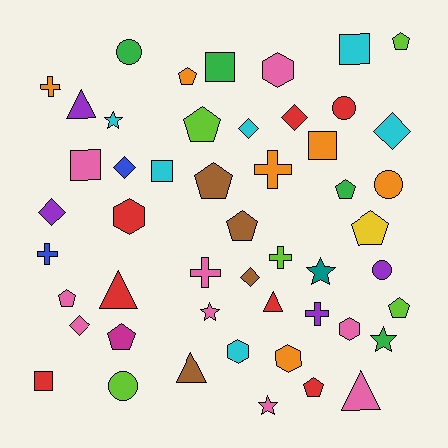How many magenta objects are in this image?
There is 1 magenta object.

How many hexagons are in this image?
There are 5 hexagons.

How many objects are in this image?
There are 50 objects.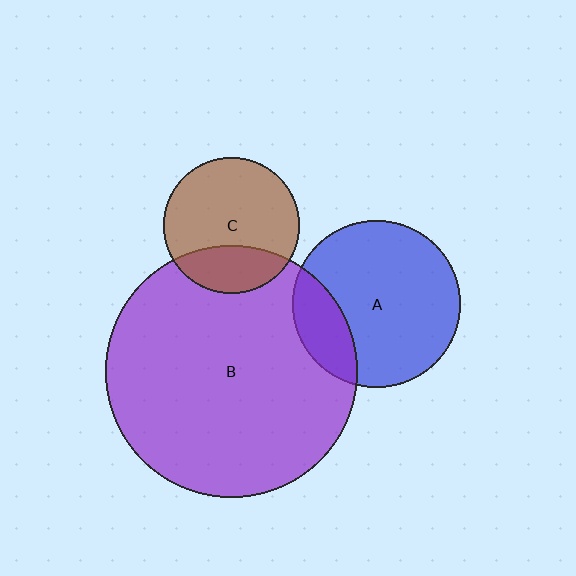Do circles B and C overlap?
Yes.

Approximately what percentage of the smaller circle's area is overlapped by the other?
Approximately 25%.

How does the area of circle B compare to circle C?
Approximately 3.4 times.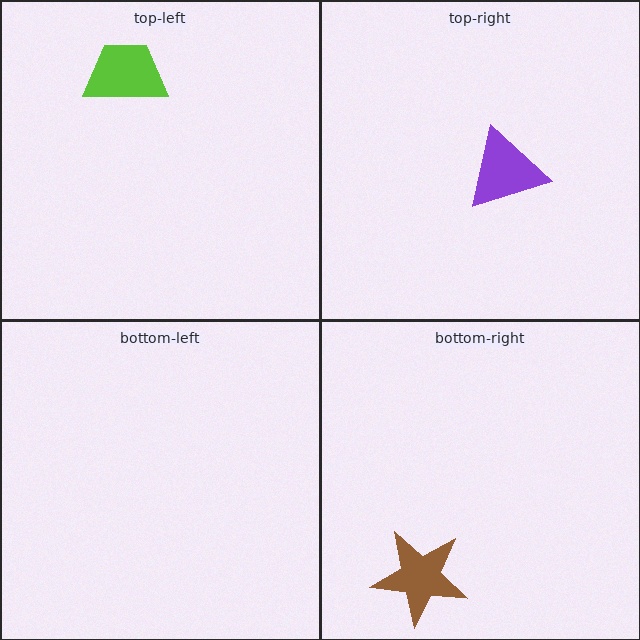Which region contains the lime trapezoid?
The top-left region.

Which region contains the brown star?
The bottom-right region.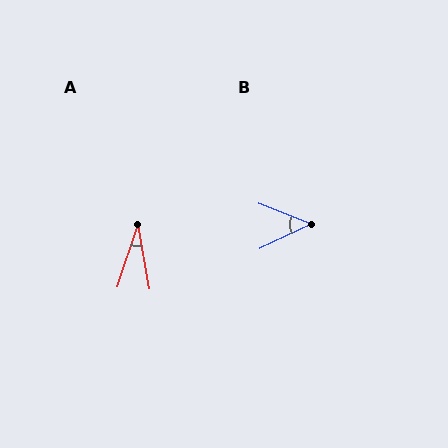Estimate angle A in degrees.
Approximately 28 degrees.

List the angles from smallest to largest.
A (28°), B (47°).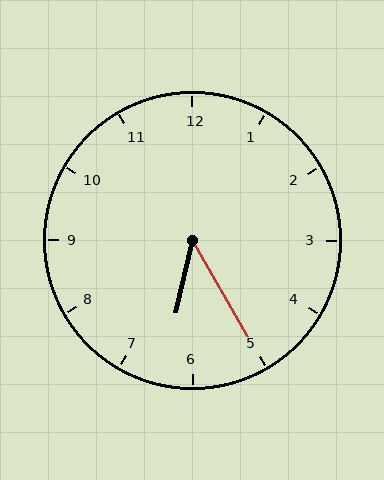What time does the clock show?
6:25.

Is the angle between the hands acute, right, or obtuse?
It is acute.